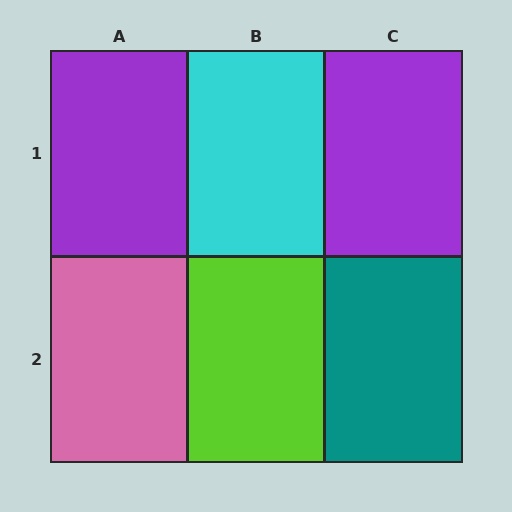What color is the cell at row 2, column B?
Lime.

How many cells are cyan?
1 cell is cyan.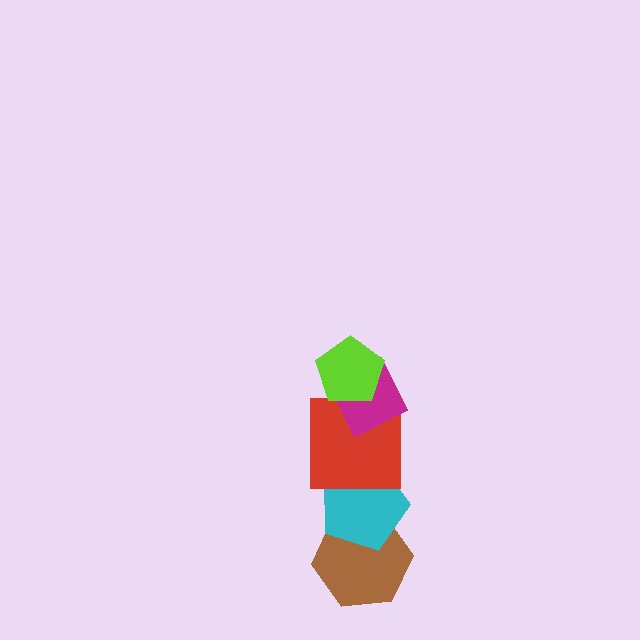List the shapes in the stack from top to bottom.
From top to bottom: the lime pentagon, the magenta diamond, the red square, the cyan pentagon, the brown hexagon.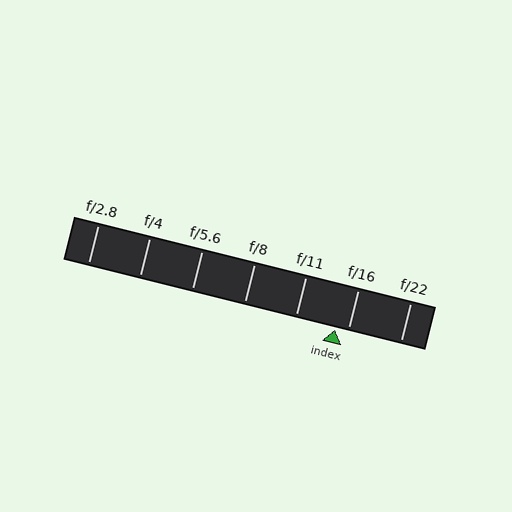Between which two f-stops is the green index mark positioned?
The index mark is between f/11 and f/16.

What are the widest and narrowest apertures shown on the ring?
The widest aperture shown is f/2.8 and the narrowest is f/22.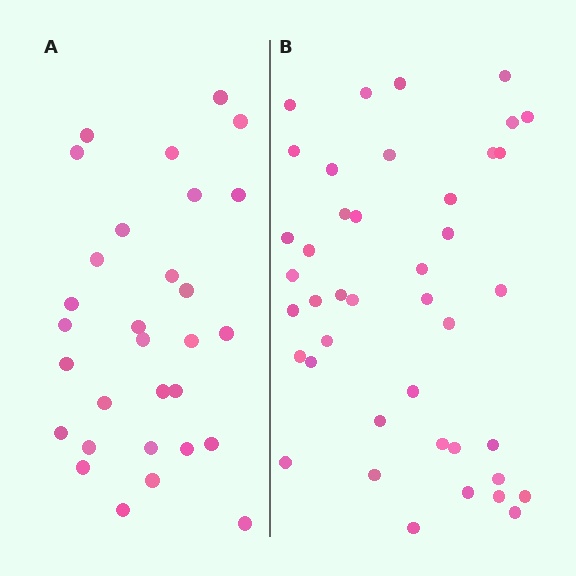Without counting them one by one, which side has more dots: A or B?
Region B (the right region) has more dots.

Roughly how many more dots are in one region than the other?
Region B has roughly 12 or so more dots than region A.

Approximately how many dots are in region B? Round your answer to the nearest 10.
About 40 dots. (The exact count is 42, which rounds to 40.)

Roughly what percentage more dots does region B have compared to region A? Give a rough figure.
About 40% more.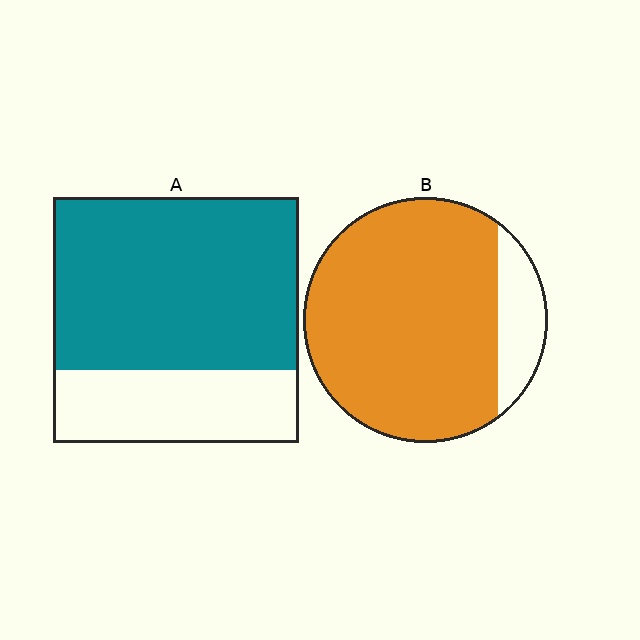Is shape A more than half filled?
Yes.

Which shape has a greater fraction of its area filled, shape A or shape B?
Shape B.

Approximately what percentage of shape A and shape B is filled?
A is approximately 70% and B is approximately 85%.